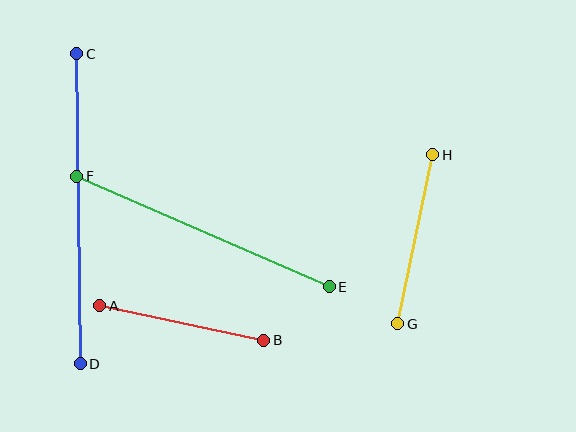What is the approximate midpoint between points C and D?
The midpoint is at approximately (79, 209) pixels.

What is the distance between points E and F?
The distance is approximately 275 pixels.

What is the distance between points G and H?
The distance is approximately 173 pixels.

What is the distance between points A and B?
The distance is approximately 168 pixels.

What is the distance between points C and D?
The distance is approximately 310 pixels.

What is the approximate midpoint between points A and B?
The midpoint is at approximately (182, 323) pixels.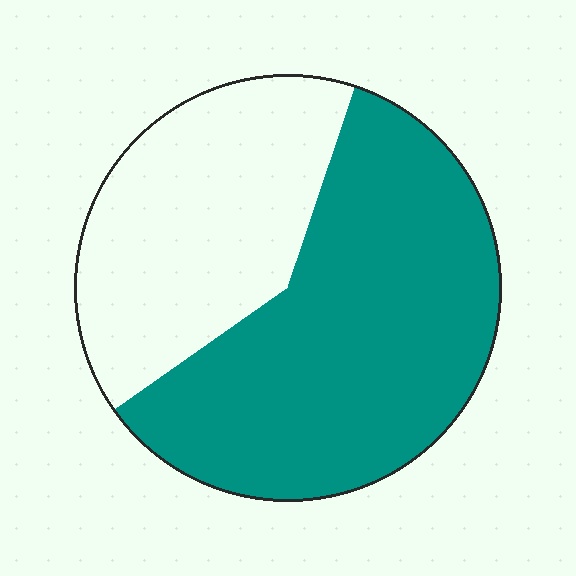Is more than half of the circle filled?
Yes.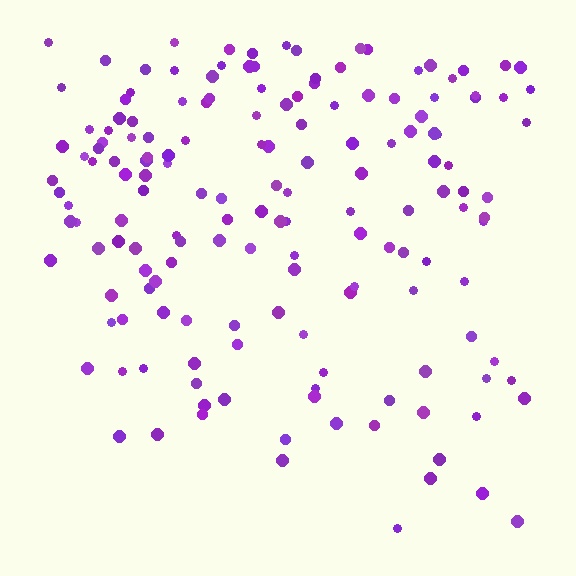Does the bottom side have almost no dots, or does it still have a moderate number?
Still a moderate number, just noticeably fewer than the top.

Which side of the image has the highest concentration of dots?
The top.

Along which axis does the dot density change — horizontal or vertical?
Vertical.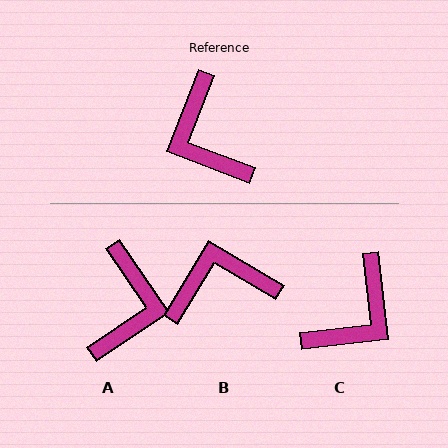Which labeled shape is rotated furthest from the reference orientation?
A, about 145 degrees away.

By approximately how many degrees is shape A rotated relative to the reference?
Approximately 145 degrees counter-clockwise.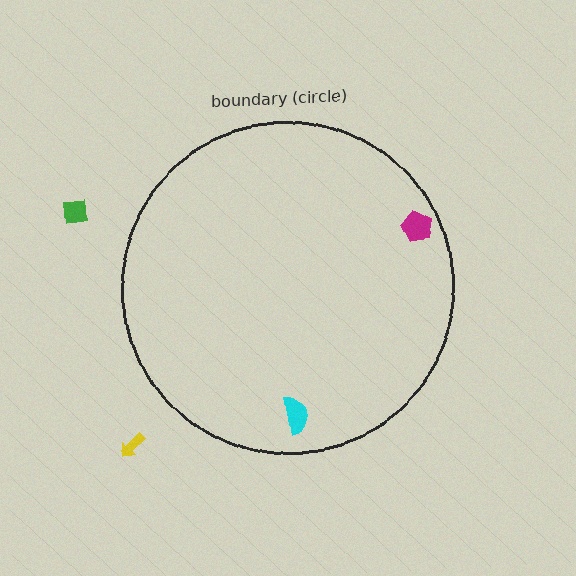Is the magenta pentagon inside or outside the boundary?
Inside.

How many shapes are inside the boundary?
2 inside, 2 outside.